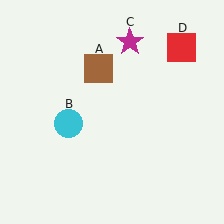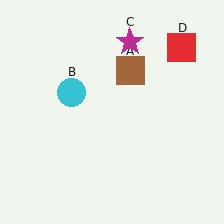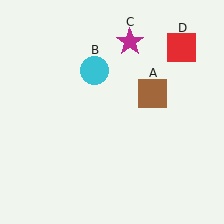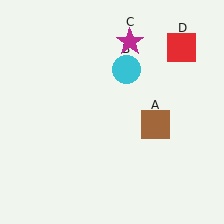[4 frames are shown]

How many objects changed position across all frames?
2 objects changed position: brown square (object A), cyan circle (object B).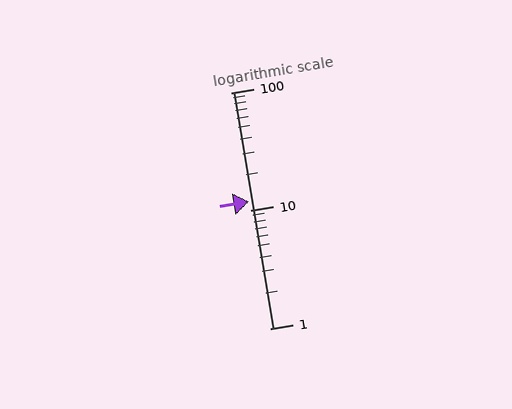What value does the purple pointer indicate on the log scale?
The pointer indicates approximately 12.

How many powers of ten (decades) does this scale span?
The scale spans 2 decades, from 1 to 100.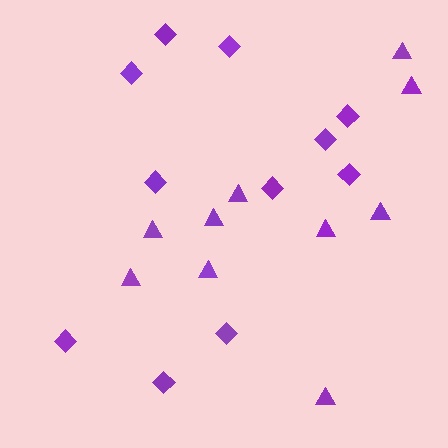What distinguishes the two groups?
There are 2 groups: one group of diamonds (11) and one group of triangles (10).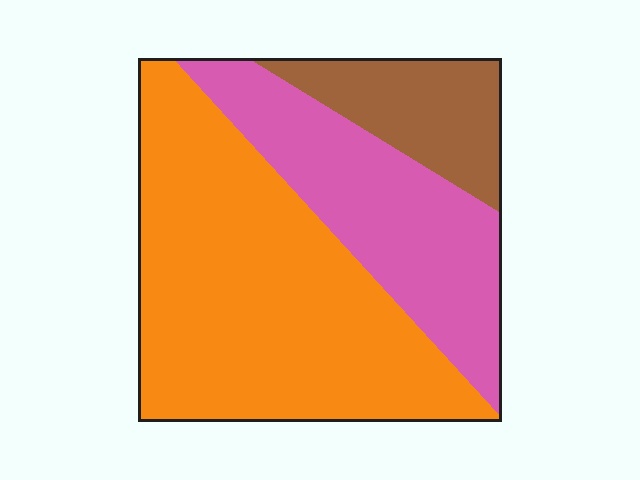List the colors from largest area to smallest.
From largest to smallest: orange, pink, brown.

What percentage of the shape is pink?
Pink covers roughly 30% of the shape.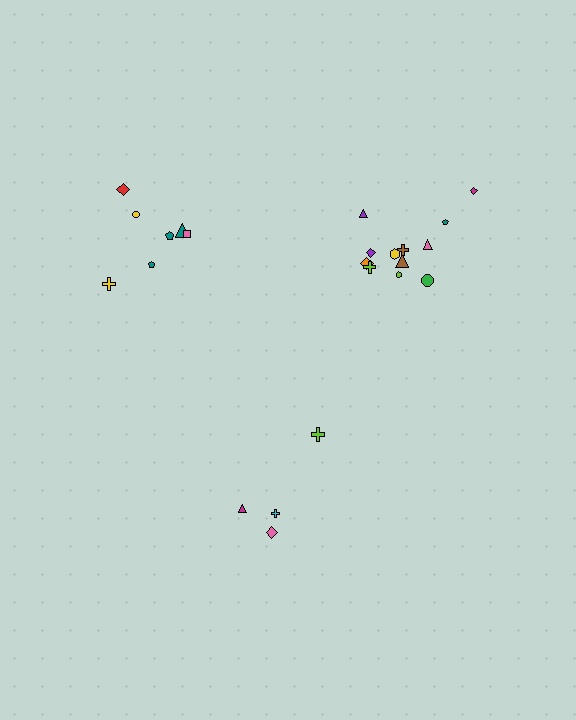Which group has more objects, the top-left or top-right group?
The top-right group.